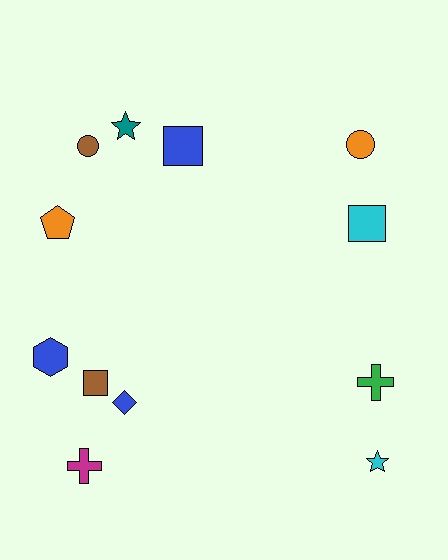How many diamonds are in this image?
There is 1 diamond.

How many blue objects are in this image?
There are 3 blue objects.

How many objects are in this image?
There are 12 objects.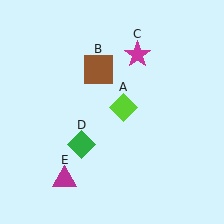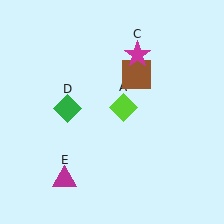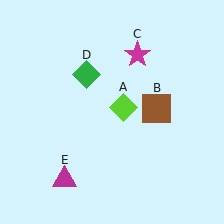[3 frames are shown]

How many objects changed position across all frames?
2 objects changed position: brown square (object B), green diamond (object D).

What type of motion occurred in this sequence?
The brown square (object B), green diamond (object D) rotated clockwise around the center of the scene.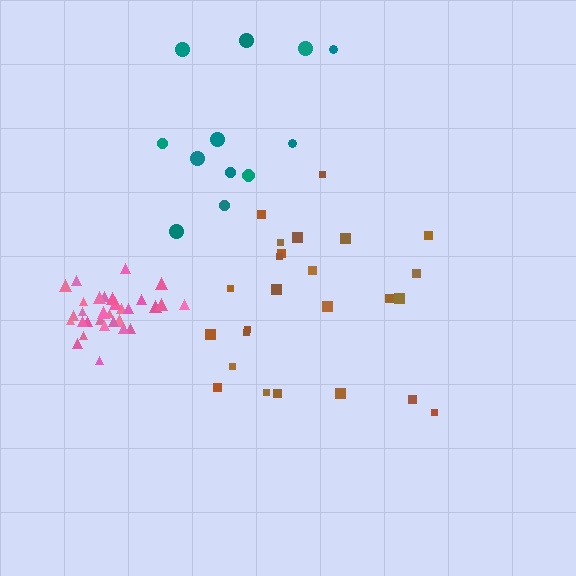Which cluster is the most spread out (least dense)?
Teal.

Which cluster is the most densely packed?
Pink.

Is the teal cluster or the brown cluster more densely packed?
Brown.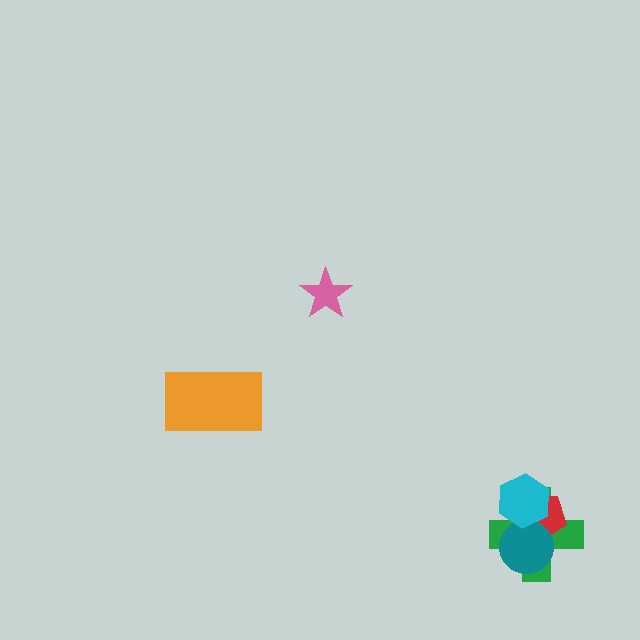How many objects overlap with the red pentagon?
3 objects overlap with the red pentagon.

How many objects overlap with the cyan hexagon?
3 objects overlap with the cyan hexagon.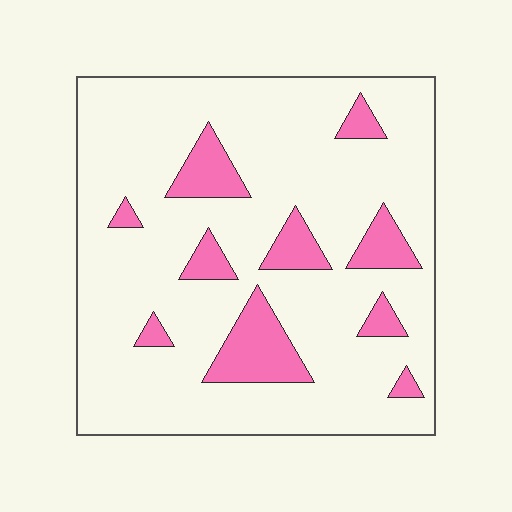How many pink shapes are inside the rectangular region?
10.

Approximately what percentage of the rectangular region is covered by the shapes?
Approximately 15%.